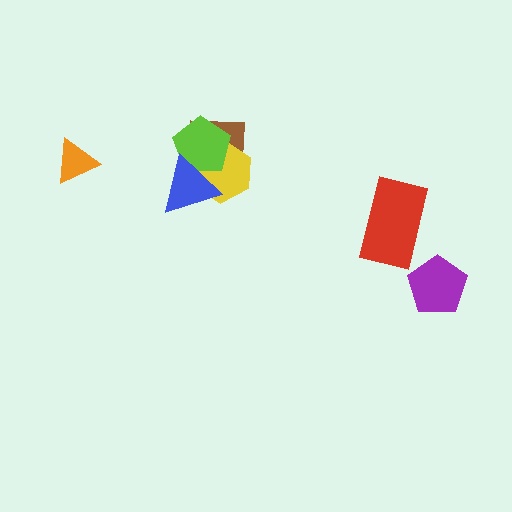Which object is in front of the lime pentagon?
The blue triangle is in front of the lime pentagon.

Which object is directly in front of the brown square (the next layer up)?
The yellow hexagon is directly in front of the brown square.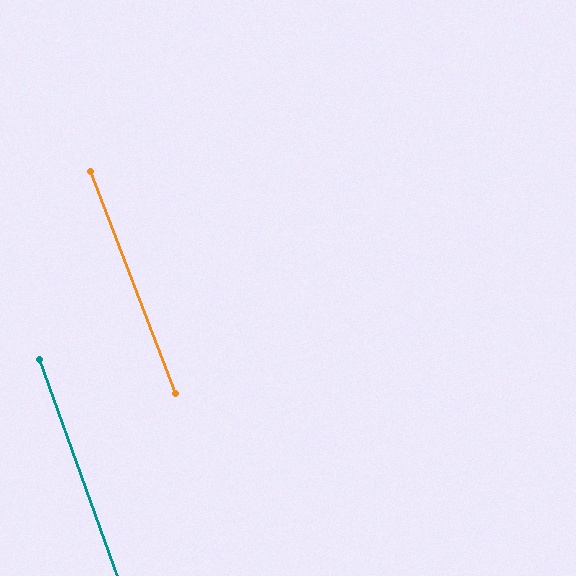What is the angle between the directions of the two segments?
Approximately 1 degree.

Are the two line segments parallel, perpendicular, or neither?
Parallel — their directions differ by only 1.1°.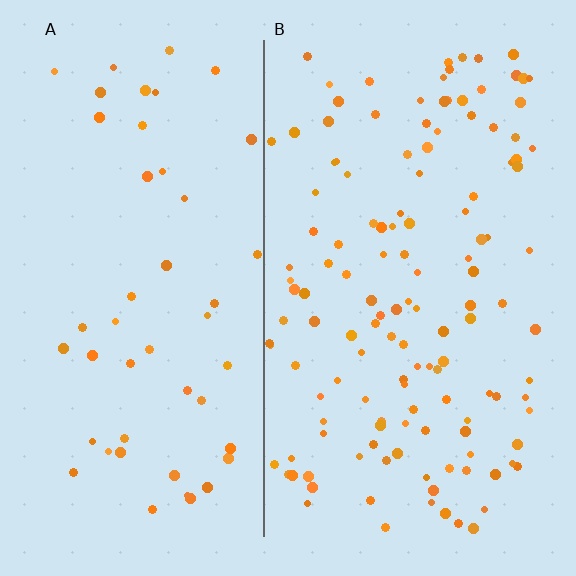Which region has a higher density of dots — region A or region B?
B (the right).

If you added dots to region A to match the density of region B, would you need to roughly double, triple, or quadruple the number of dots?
Approximately triple.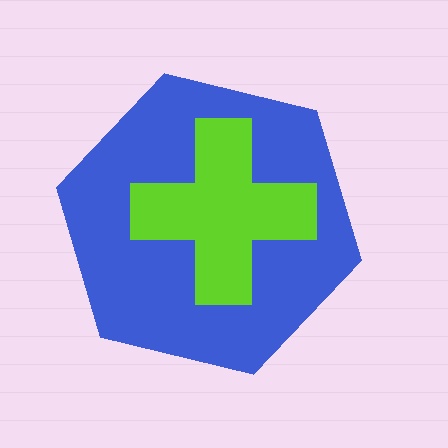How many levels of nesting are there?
2.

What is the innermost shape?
The lime cross.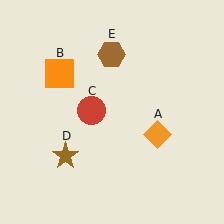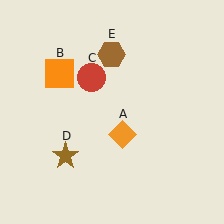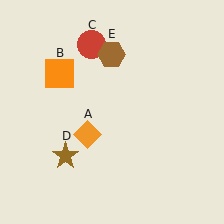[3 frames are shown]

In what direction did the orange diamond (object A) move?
The orange diamond (object A) moved left.